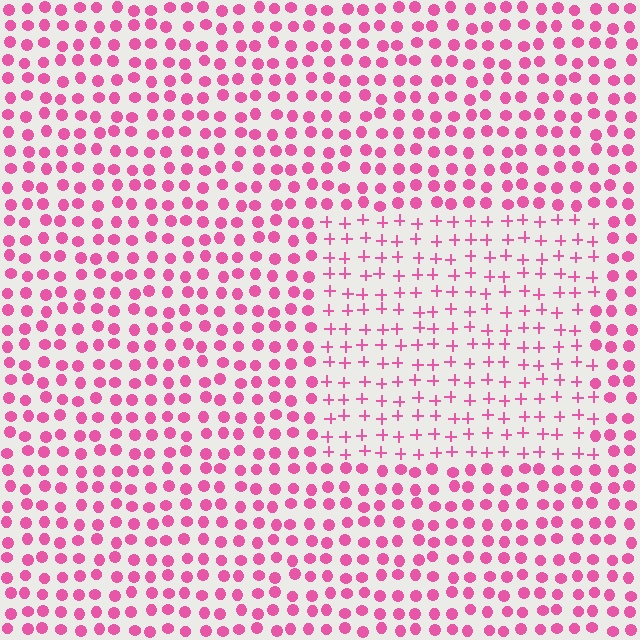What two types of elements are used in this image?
The image uses plus signs inside the rectangle region and circles outside it.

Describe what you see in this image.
The image is filled with small pink elements arranged in a uniform grid. A rectangle-shaped region contains plus signs, while the surrounding area contains circles. The boundary is defined purely by the change in element shape.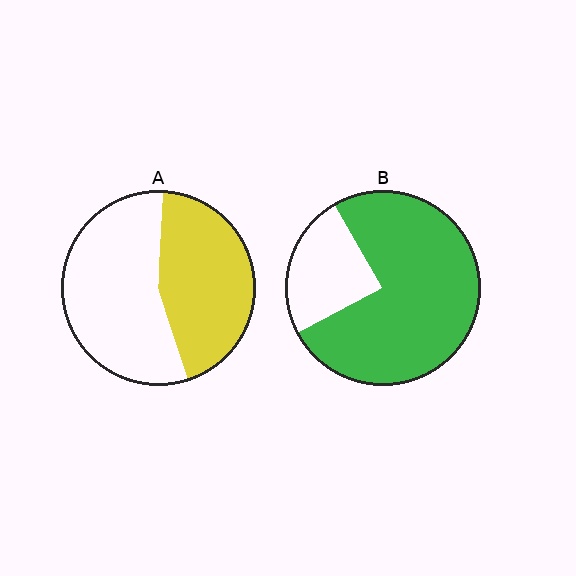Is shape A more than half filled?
No.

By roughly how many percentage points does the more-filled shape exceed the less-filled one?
By roughly 30 percentage points (B over A).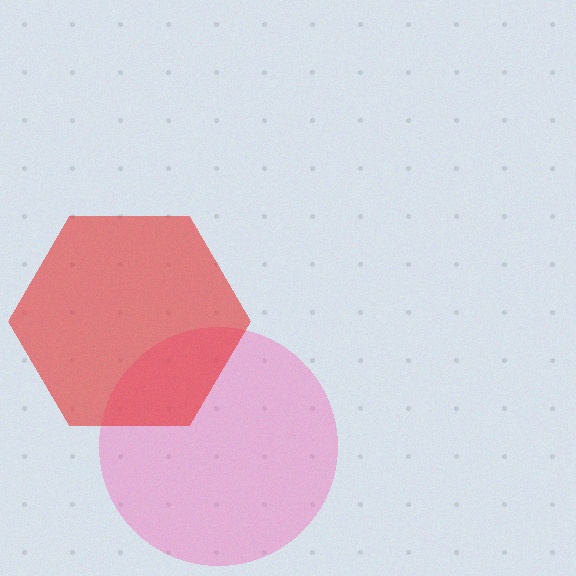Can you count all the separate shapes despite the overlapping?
Yes, there are 2 separate shapes.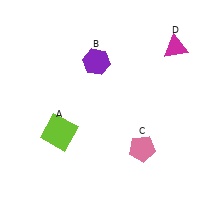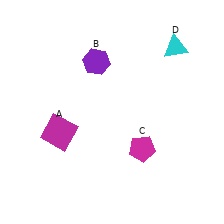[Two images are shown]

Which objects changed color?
A changed from lime to magenta. C changed from pink to magenta. D changed from magenta to cyan.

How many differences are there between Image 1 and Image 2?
There are 3 differences between the two images.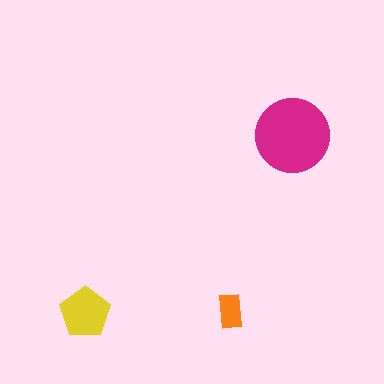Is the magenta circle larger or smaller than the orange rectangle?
Larger.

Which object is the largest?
The magenta circle.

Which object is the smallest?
The orange rectangle.